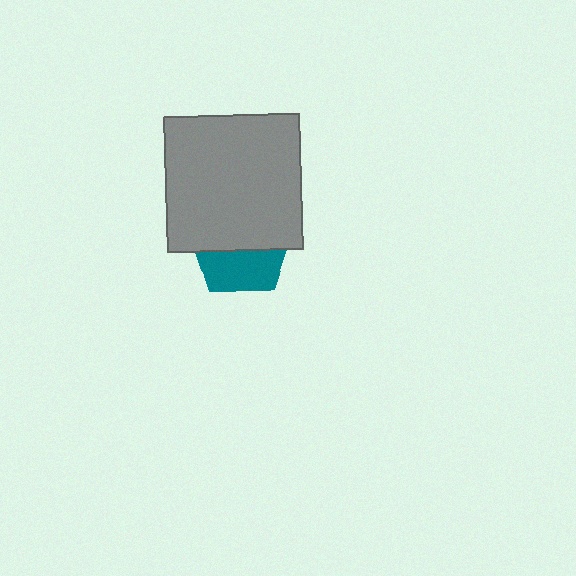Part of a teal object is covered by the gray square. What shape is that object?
It is a pentagon.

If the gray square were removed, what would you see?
You would see the complete teal pentagon.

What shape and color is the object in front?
The object in front is a gray square.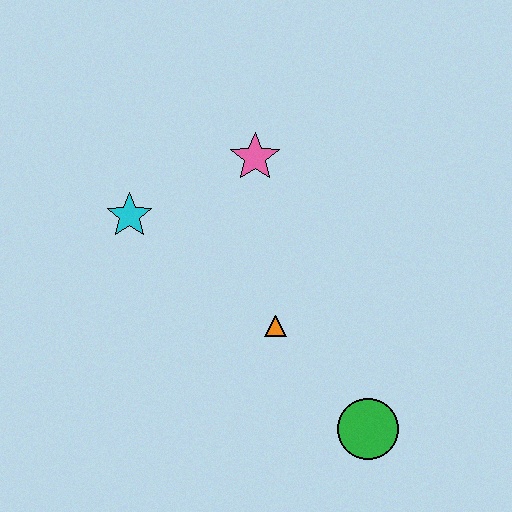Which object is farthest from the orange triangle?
The cyan star is farthest from the orange triangle.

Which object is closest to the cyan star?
The pink star is closest to the cyan star.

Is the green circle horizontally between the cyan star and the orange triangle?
No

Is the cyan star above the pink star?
No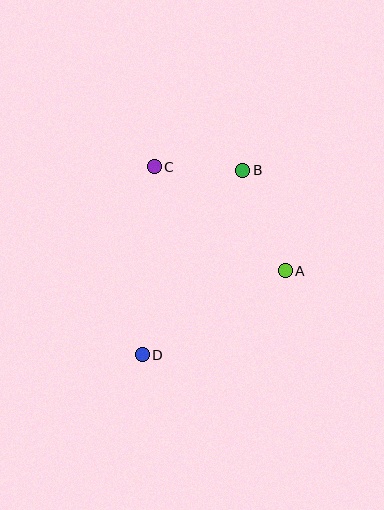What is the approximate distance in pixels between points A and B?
The distance between A and B is approximately 109 pixels.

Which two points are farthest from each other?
Points B and D are farthest from each other.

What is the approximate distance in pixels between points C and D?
The distance between C and D is approximately 189 pixels.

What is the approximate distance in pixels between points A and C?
The distance between A and C is approximately 168 pixels.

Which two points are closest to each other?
Points B and C are closest to each other.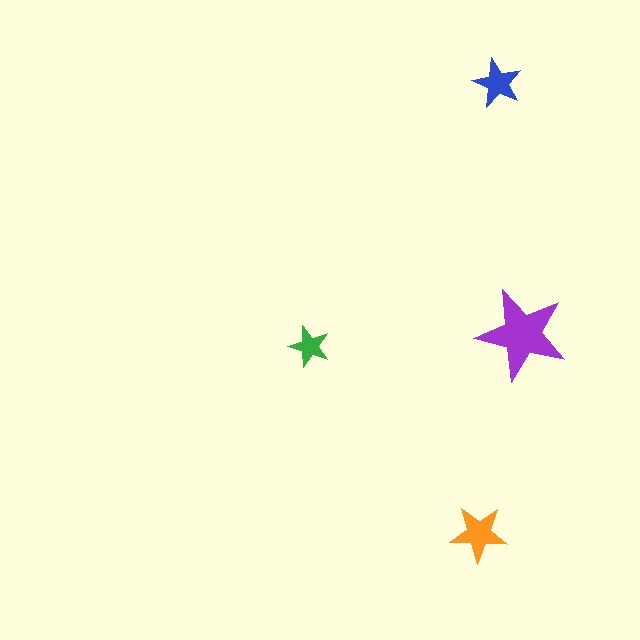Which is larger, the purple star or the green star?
The purple one.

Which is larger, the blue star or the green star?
The blue one.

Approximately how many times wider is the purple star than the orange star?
About 1.5 times wider.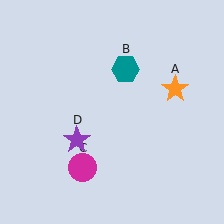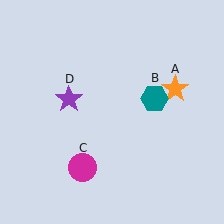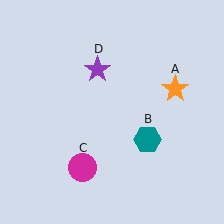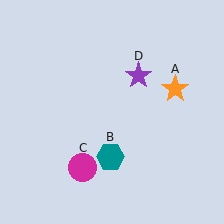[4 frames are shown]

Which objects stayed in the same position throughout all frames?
Orange star (object A) and magenta circle (object C) remained stationary.